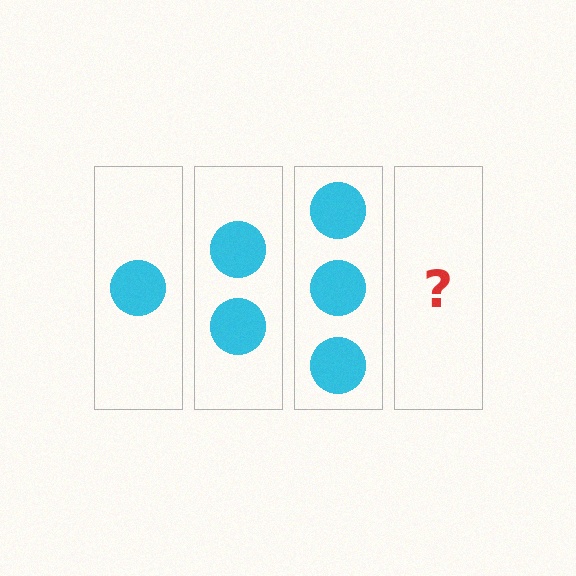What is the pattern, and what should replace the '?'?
The pattern is that each step adds one more circle. The '?' should be 4 circles.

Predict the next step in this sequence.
The next step is 4 circles.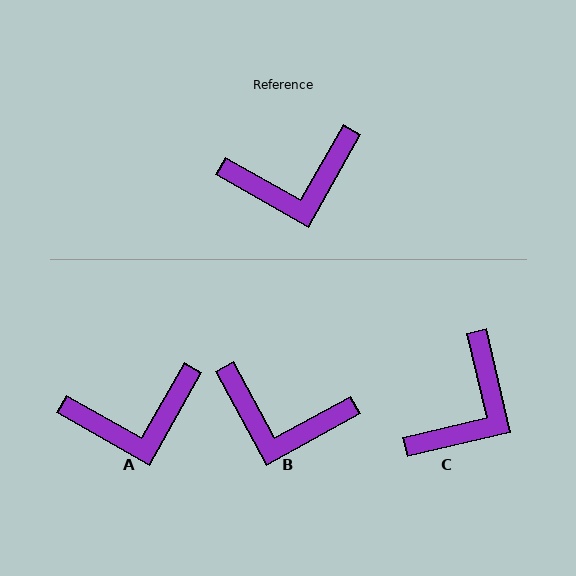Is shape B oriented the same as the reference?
No, it is off by about 32 degrees.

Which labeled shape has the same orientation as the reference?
A.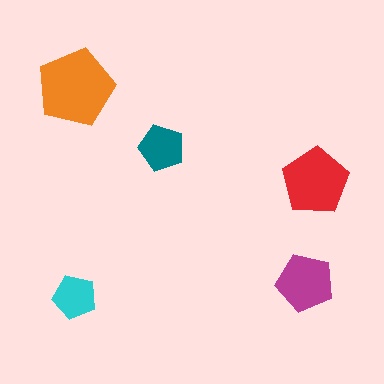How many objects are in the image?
There are 5 objects in the image.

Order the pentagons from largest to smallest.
the orange one, the red one, the magenta one, the teal one, the cyan one.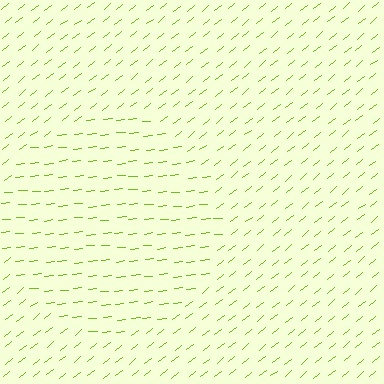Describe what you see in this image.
The image is filled with small lime line segments. A circle region in the image has lines oriented differently from the surrounding lines, creating a visible texture boundary.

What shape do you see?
I see a circle.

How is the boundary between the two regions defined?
The boundary is defined purely by a change in line orientation (approximately 32 degrees difference). All lines are the same color and thickness.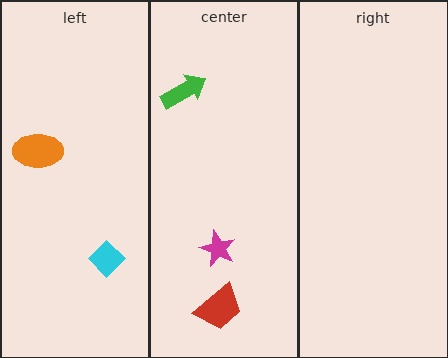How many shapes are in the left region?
2.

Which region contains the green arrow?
The center region.